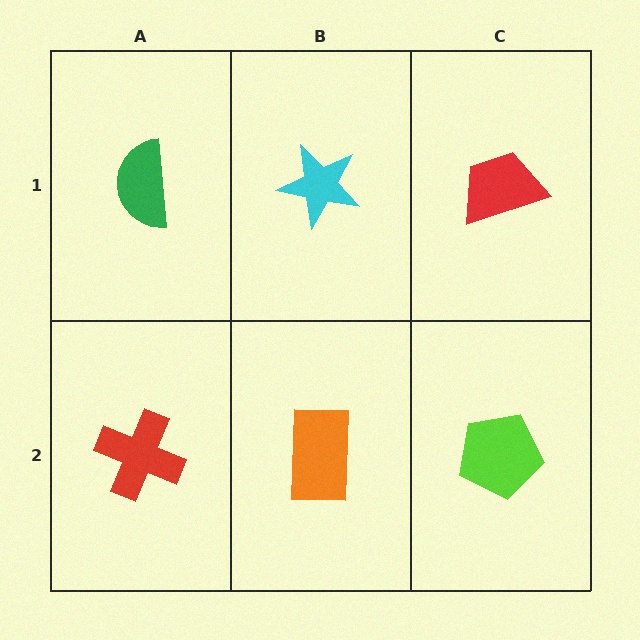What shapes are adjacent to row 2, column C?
A red trapezoid (row 1, column C), an orange rectangle (row 2, column B).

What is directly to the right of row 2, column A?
An orange rectangle.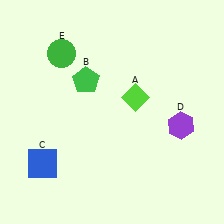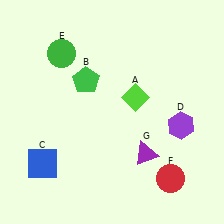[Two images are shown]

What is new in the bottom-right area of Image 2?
A purple triangle (G) was added in the bottom-right area of Image 2.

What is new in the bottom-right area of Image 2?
A red circle (F) was added in the bottom-right area of Image 2.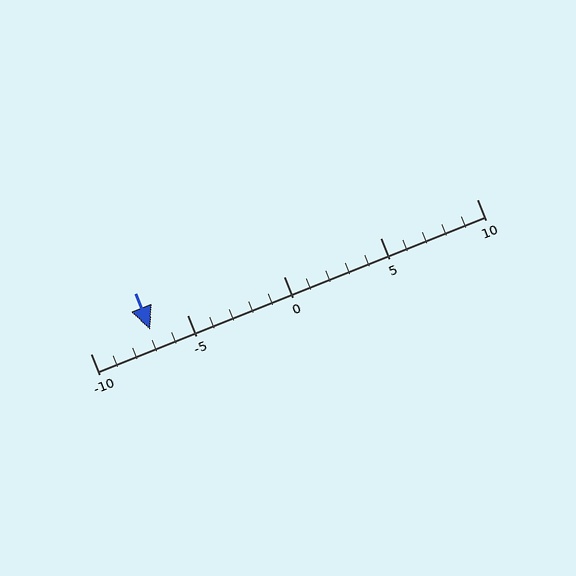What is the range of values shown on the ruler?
The ruler shows values from -10 to 10.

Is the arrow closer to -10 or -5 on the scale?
The arrow is closer to -5.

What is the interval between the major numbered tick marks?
The major tick marks are spaced 5 units apart.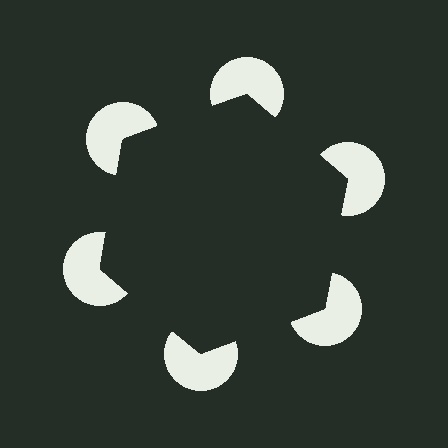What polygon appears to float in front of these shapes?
An illusory hexagon — its edges are inferred from the aligned wedge cuts in the pac-man discs, not physically drawn.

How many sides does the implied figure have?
6 sides.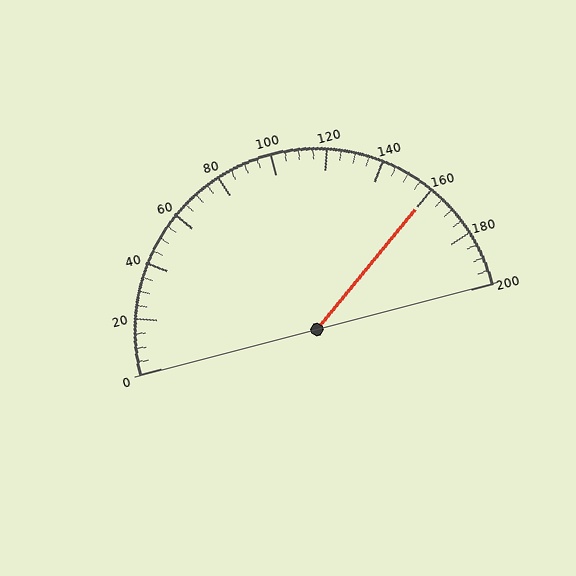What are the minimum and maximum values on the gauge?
The gauge ranges from 0 to 200.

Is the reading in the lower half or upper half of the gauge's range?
The reading is in the upper half of the range (0 to 200).